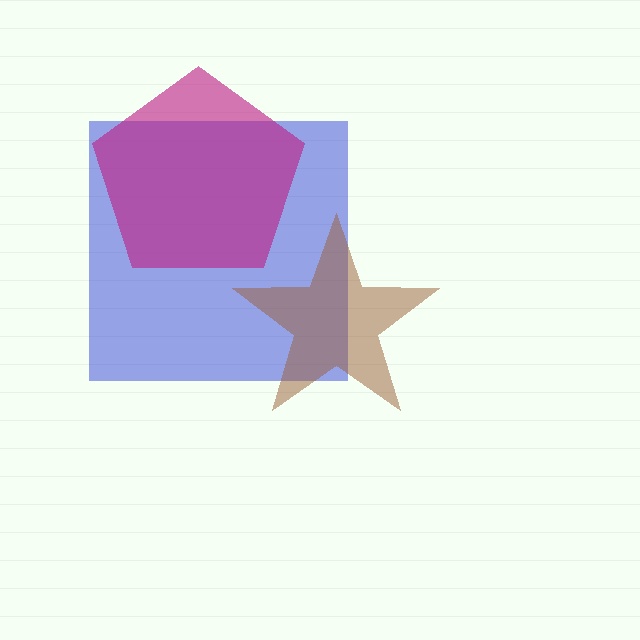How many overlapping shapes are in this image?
There are 3 overlapping shapes in the image.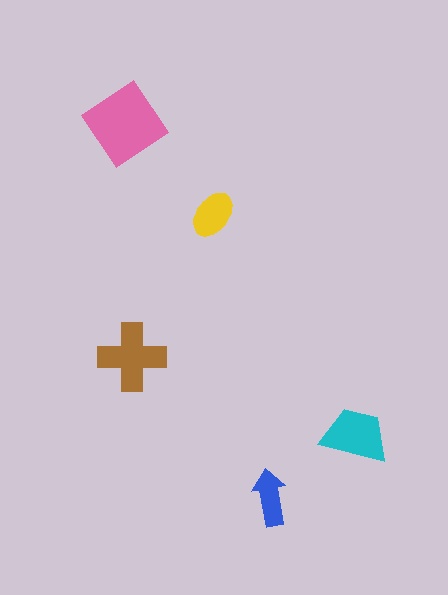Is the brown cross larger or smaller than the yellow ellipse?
Larger.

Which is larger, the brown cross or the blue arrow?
The brown cross.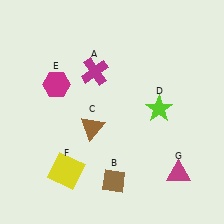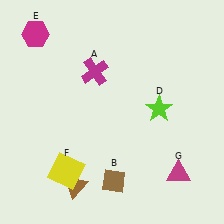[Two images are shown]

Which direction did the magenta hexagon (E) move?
The magenta hexagon (E) moved up.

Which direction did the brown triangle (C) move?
The brown triangle (C) moved down.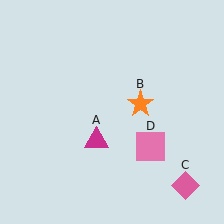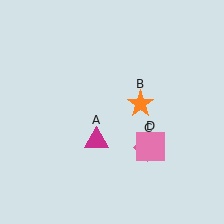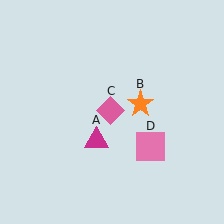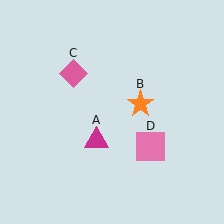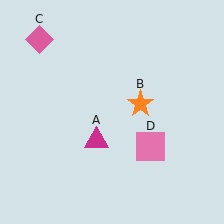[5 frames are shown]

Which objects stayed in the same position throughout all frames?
Magenta triangle (object A) and orange star (object B) and pink square (object D) remained stationary.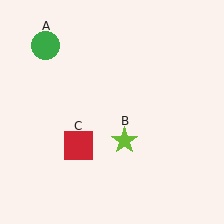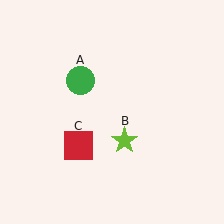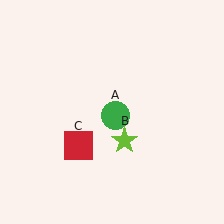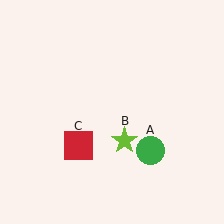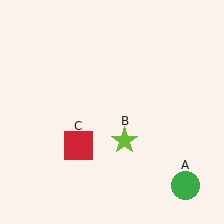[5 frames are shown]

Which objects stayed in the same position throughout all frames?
Lime star (object B) and red square (object C) remained stationary.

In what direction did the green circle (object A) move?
The green circle (object A) moved down and to the right.